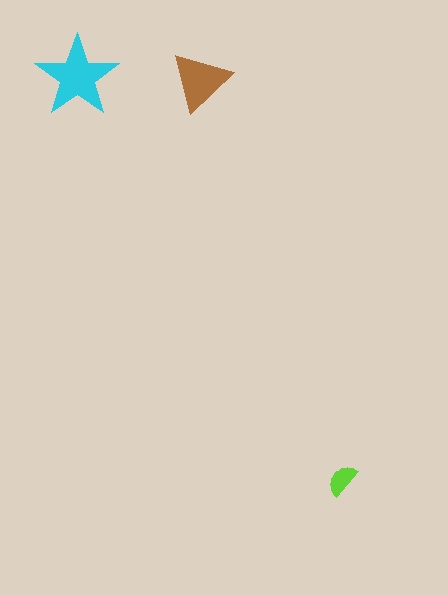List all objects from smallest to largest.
The lime semicircle, the brown triangle, the cyan star.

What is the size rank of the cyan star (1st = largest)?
1st.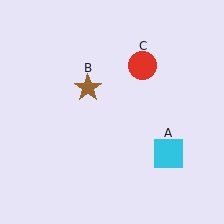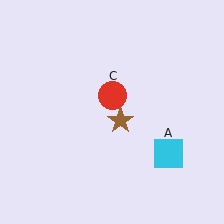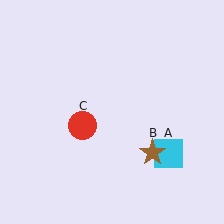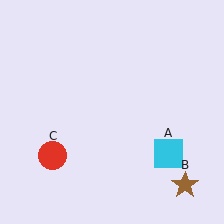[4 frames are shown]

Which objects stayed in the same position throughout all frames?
Cyan square (object A) remained stationary.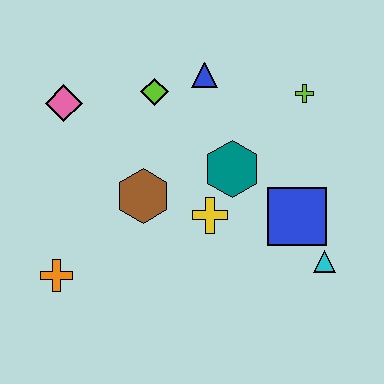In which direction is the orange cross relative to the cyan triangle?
The orange cross is to the left of the cyan triangle.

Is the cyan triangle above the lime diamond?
No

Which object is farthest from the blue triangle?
The orange cross is farthest from the blue triangle.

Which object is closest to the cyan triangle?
The blue square is closest to the cyan triangle.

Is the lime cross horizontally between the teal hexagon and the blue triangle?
No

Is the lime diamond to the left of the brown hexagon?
No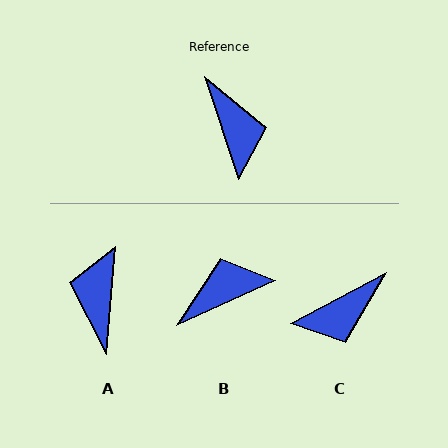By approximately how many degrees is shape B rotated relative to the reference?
Approximately 96 degrees counter-clockwise.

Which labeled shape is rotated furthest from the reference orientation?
A, about 157 degrees away.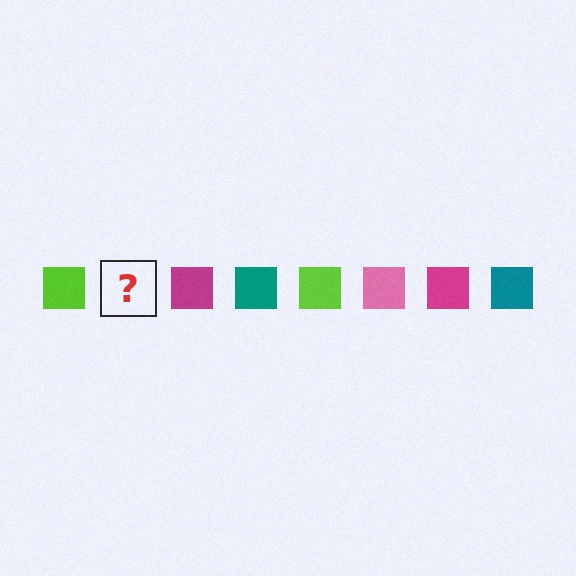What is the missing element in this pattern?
The missing element is a pink square.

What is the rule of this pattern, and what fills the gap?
The rule is that the pattern cycles through lime, pink, magenta, teal squares. The gap should be filled with a pink square.